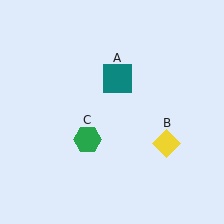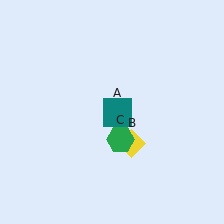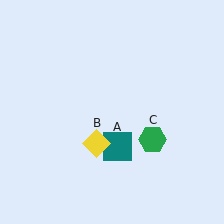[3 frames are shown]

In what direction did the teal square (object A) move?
The teal square (object A) moved down.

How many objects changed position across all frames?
3 objects changed position: teal square (object A), yellow diamond (object B), green hexagon (object C).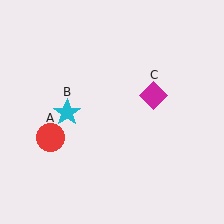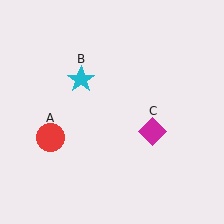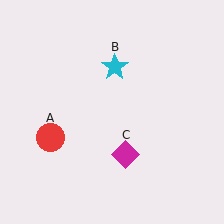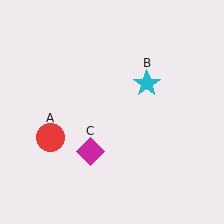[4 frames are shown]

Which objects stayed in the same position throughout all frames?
Red circle (object A) remained stationary.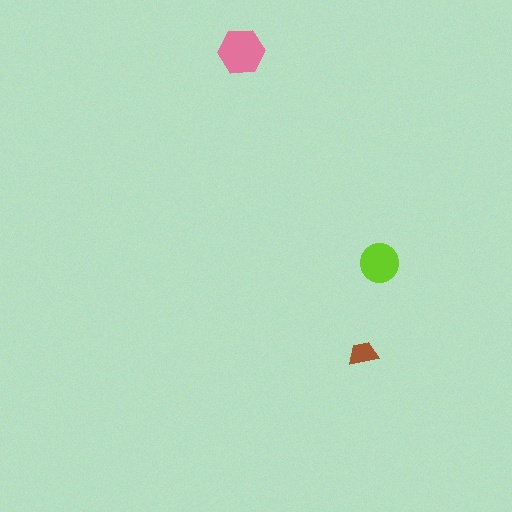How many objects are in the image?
There are 3 objects in the image.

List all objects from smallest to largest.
The brown trapezoid, the lime circle, the pink hexagon.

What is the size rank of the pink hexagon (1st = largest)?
1st.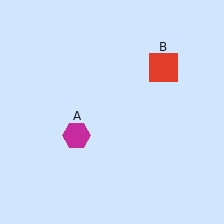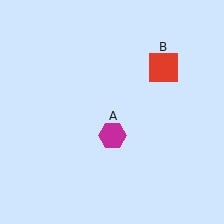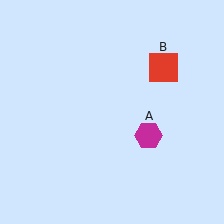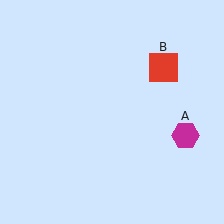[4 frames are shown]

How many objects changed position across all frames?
1 object changed position: magenta hexagon (object A).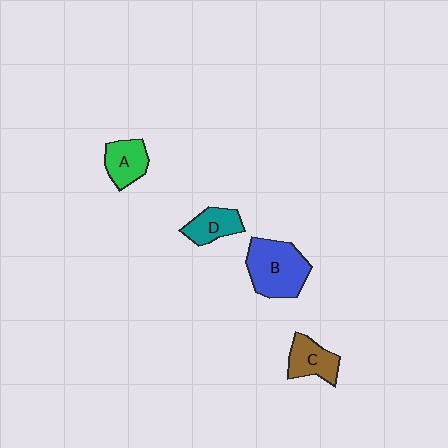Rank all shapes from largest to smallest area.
From largest to smallest: B (blue), C (brown), A (green), D (teal).